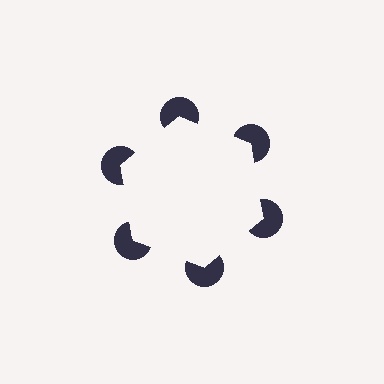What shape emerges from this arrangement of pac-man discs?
An illusory hexagon — its edges are inferred from the aligned wedge cuts in the pac-man discs, not physically drawn.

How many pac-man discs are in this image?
There are 6 — one at each vertex of the illusory hexagon.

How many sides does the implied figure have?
6 sides.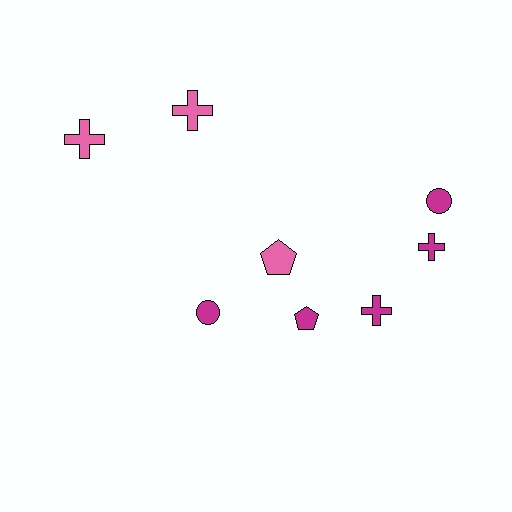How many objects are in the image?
There are 8 objects.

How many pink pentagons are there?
There is 1 pink pentagon.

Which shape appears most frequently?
Cross, with 4 objects.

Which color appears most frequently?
Magenta, with 5 objects.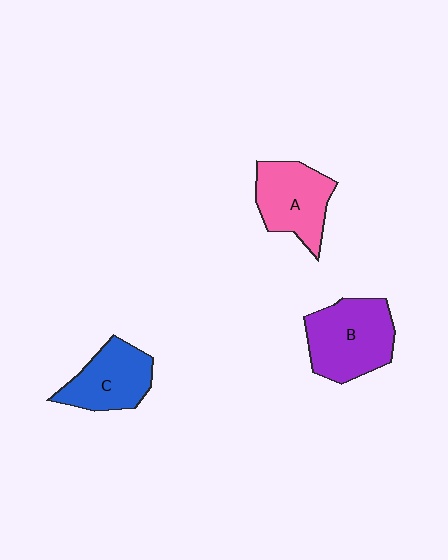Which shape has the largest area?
Shape B (purple).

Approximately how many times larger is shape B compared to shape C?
Approximately 1.3 times.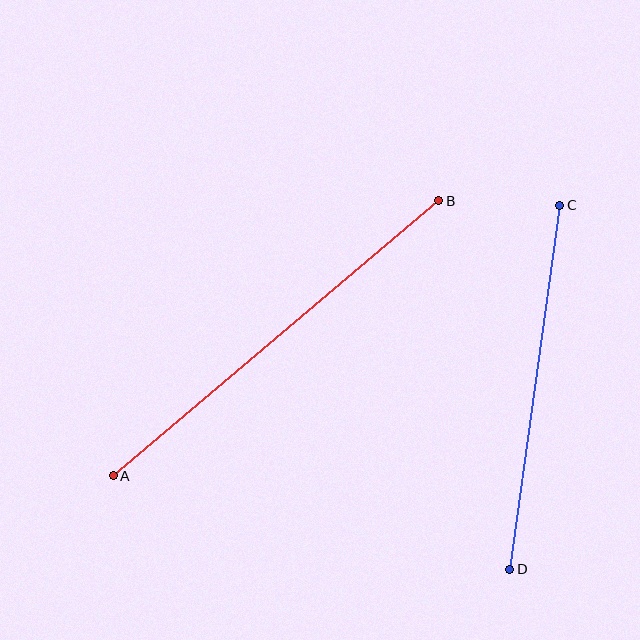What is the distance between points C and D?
The distance is approximately 368 pixels.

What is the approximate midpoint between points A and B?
The midpoint is at approximately (276, 338) pixels.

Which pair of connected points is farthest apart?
Points A and B are farthest apart.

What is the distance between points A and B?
The distance is approximately 426 pixels.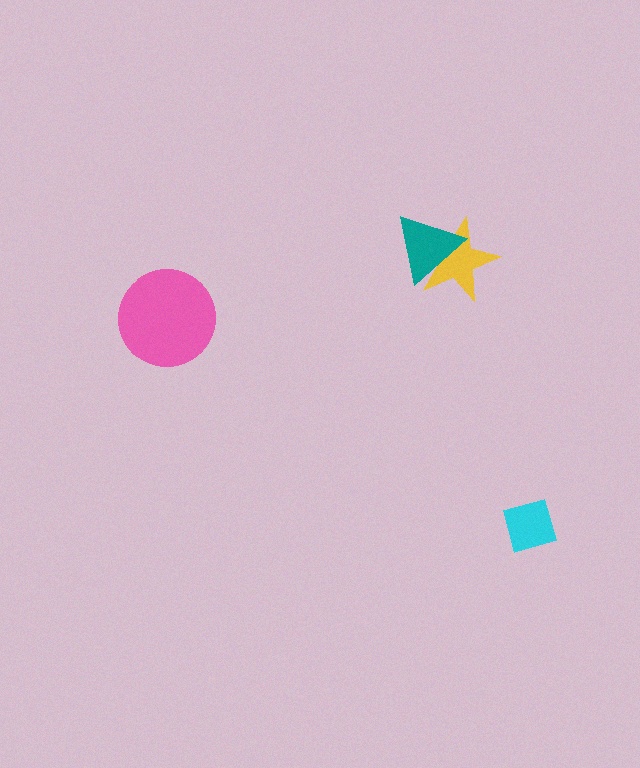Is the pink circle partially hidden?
No, no other shape covers it.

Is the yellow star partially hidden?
Yes, it is partially covered by another shape.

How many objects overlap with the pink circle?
0 objects overlap with the pink circle.